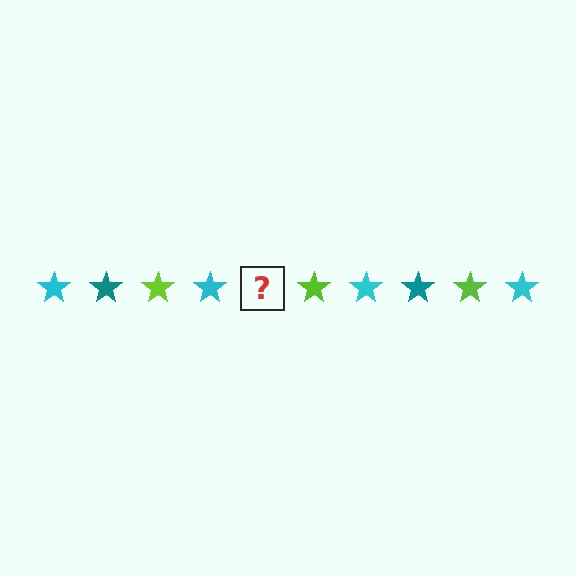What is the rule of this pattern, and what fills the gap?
The rule is that the pattern cycles through cyan, teal, lime stars. The gap should be filled with a teal star.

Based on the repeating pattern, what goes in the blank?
The blank should be a teal star.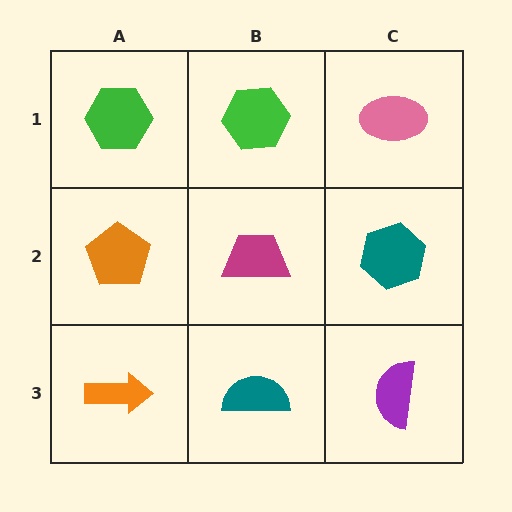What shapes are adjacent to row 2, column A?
A green hexagon (row 1, column A), an orange arrow (row 3, column A), a magenta trapezoid (row 2, column B).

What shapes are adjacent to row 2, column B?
A green hexagon (row 1, column B), a teal semicircle (row 3, column B), an orange pentagon (row 2, column A), a teal hexagon (row 2, column C).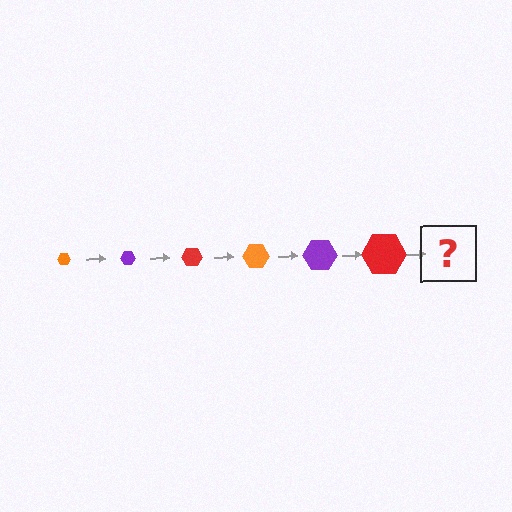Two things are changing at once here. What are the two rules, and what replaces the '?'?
The two rules are that the hexagon grows larger each step and the color cycles through orange, purple, and red. The '?' should be an orange hexagon, larger than the previous one.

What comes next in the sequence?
The next element should be an orange hexagon, larger than the previous one.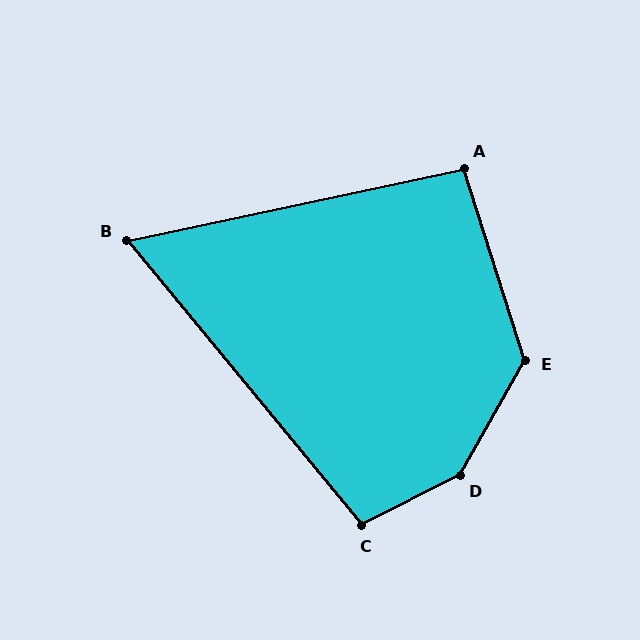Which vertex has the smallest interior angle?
B, at approximately 62 degrees.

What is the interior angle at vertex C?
Approximately 103 degrees (obtuse).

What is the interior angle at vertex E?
Approximately 133 degrees (obtuse).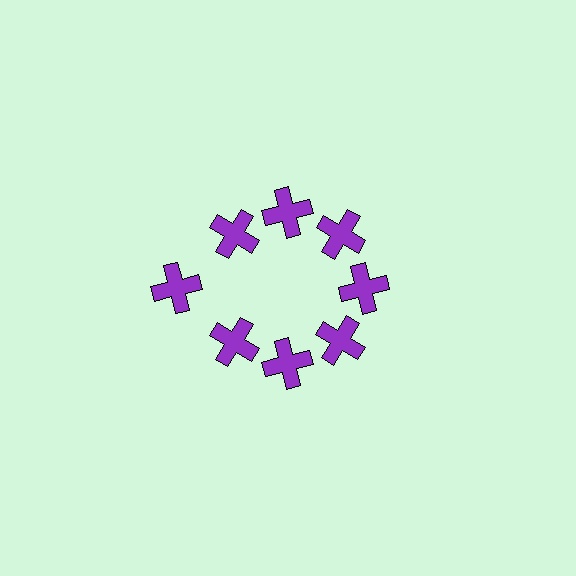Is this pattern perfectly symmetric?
No. The 8 purple crosses are arranged in a ring, but one element near the 9 o'clock position is pushed outward from the center, breaking the 8-fold rotational symmetry.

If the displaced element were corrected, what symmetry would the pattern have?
It would have 8-fold rotational symmetry — the pattern would map onto itself every 45 degrees.